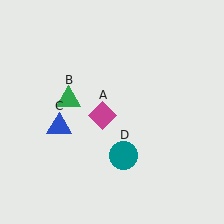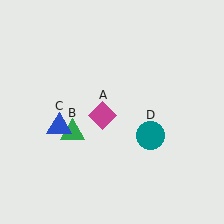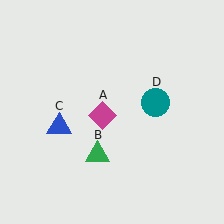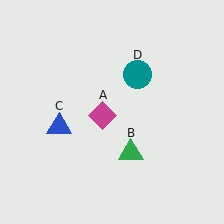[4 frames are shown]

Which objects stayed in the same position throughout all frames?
Magenta diamond (object A) and blue triangle (object C) remained stationary.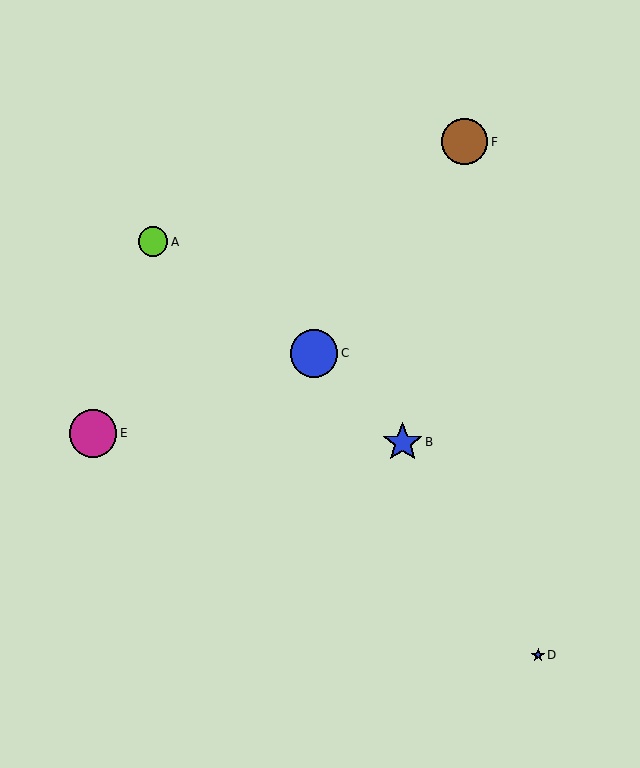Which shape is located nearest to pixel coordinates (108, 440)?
The magenta circle (labeled E) at (93, 433) is nearest to that location.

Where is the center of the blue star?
The center of the blue star is at (538, 655).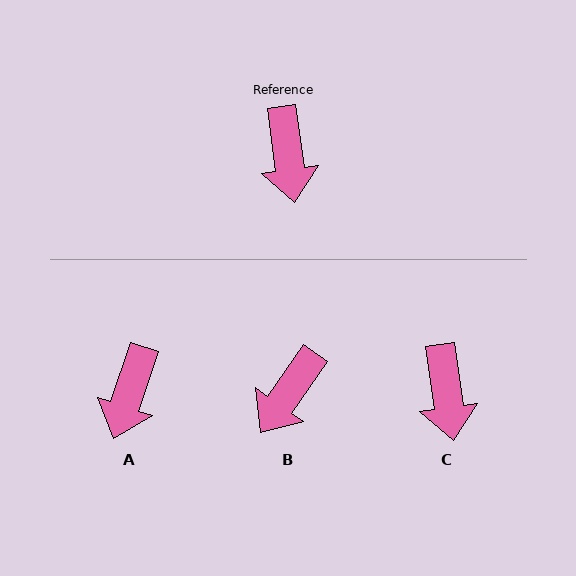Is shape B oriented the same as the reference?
No, it is off by about 43 degrees.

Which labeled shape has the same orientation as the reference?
C.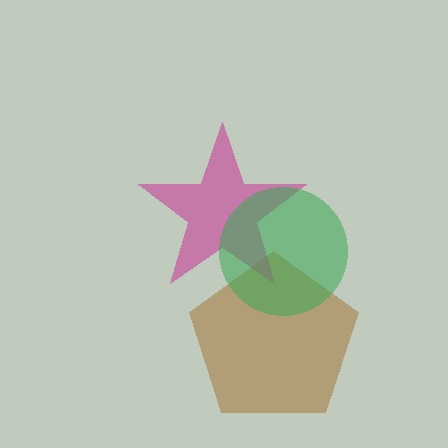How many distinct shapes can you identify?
There are 3 distinct shapes: a brown pentagon, a magenta star, a green circle.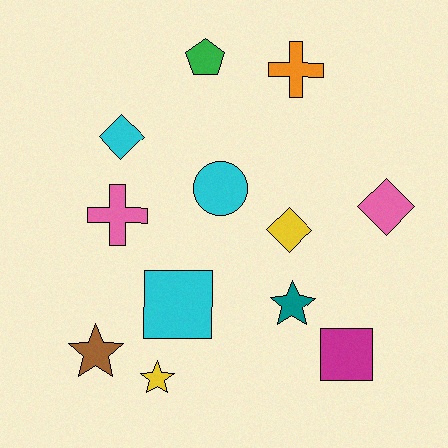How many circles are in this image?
There is 1 circle.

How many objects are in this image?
There are 12 objects.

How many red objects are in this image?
There are no red objects.